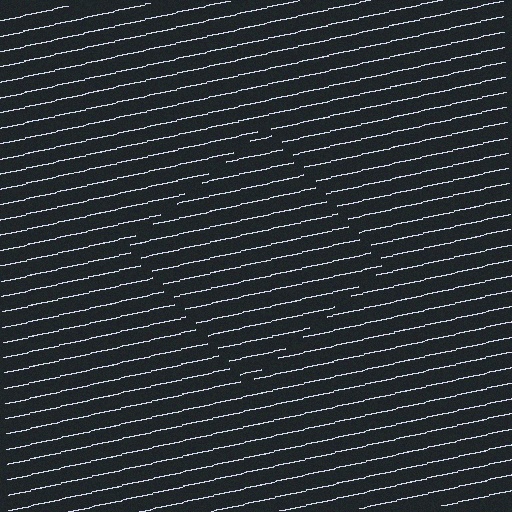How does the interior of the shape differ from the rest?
The interior of the shape contains the same grating, shifted by half a period — the contour is defined by the phase discontinuity where line-ends from the inner and outer gratings abut.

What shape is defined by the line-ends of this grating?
An illusory square. The interior of the shape contains the same grating, shifted by half a period — the contour is defined by the phase discontinuity where line-ends from the inner and outer gratings abut.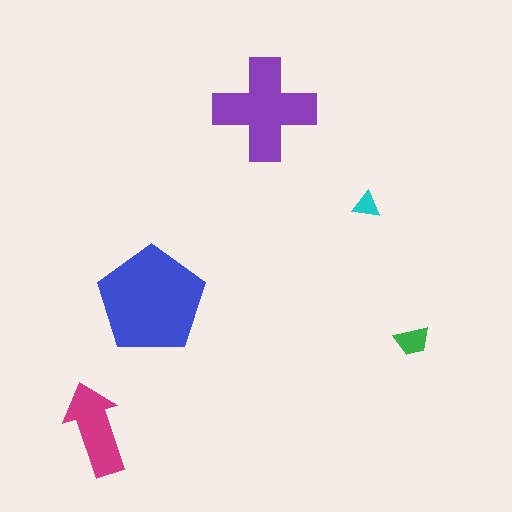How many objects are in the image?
There are 5 objects in the image.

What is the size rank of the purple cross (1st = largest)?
2nd.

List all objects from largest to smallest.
The blue pentagon, the purple cross, the magenta arrow, the green trapezoid, the cyan triangle.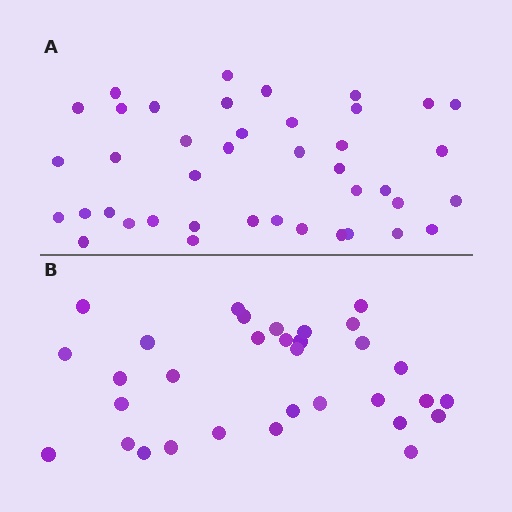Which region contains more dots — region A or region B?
Region A (the top region) has more dots.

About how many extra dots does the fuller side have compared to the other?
Region A has roughly 8 or so more dots than region B.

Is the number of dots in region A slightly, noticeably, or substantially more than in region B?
Region A has noticeably more, but not dramatically so. The ratio is roughly 1.3 to 1.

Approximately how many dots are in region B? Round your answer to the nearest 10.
About 30 dots. (The exact count is 32, which rounds to 30.)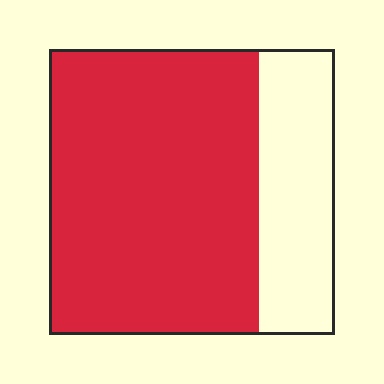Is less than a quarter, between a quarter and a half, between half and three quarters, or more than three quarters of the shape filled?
Between half and three quarters.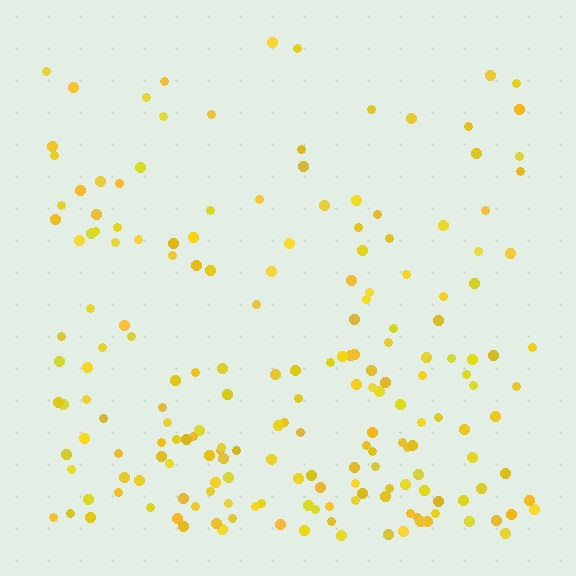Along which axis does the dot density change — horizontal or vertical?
Vertical.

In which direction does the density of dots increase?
From top to bottom, with the bottom side densest.